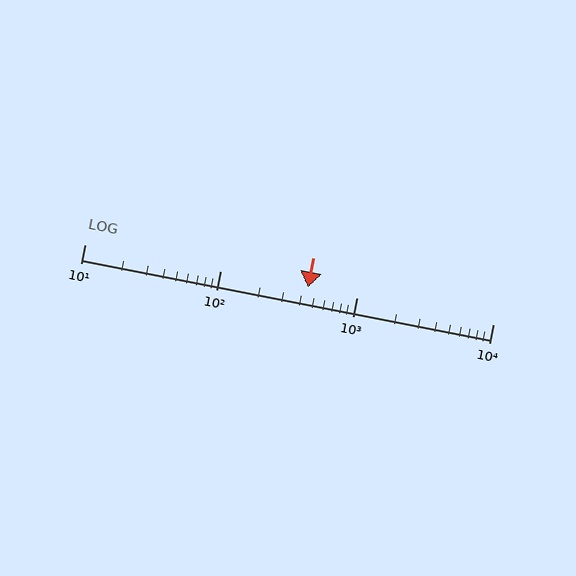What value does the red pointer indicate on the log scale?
The pointer indicates approximately 440.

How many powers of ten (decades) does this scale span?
The scale spans 3 decades, from 10 to 10000.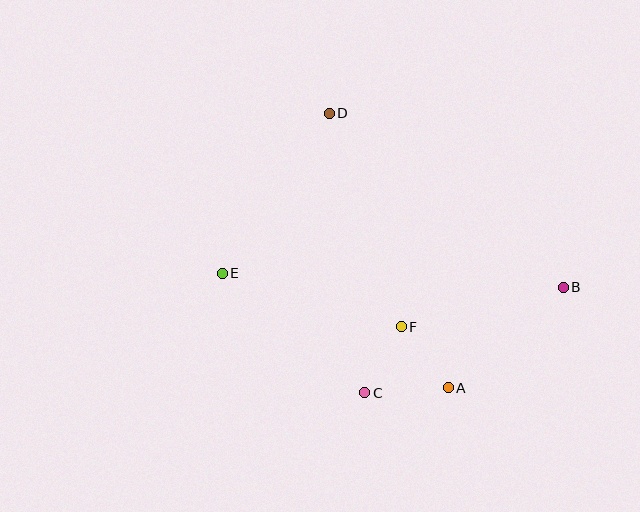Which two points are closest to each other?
Points C and F are closest to each other.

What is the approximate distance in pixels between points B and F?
The distance between B and F is approximately 167 pixels.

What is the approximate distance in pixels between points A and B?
The distance between A and B is approximately 153 pixels.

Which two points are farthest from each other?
Points B and E are farthest from each other.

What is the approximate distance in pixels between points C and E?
The distance between C and E is approximately 186 pixels.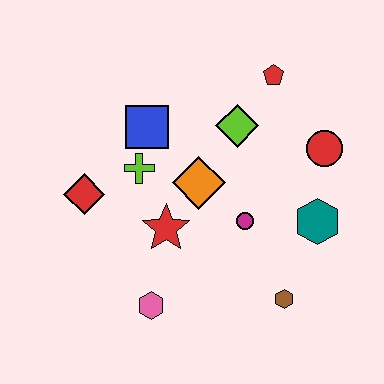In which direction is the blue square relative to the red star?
The blue square is above the red star.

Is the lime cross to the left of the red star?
Yes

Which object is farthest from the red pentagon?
The pink hexagon is farthest from the red pentagon.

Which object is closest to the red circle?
The teal hexagon is closest to the red circle.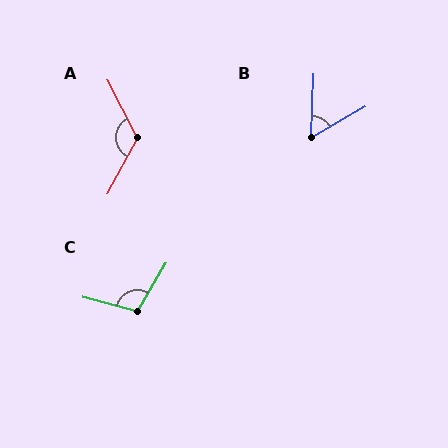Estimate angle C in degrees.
Approximately 105 degrees.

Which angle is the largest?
A, at approximately 125 degrees.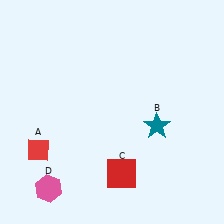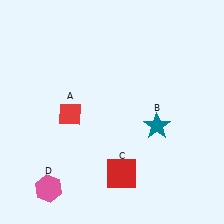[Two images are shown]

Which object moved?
The red diamond (A) moved up.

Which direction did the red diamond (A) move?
The red diamond (A) moved up.